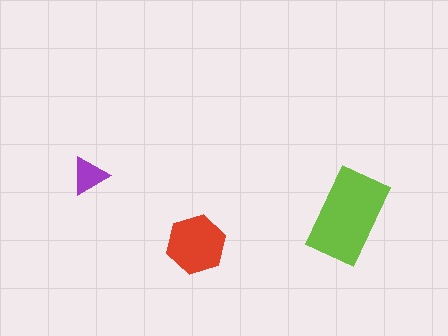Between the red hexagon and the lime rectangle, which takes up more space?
The lime rectangle.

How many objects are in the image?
There are 3 objects in the image.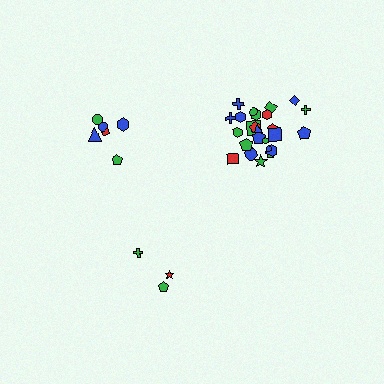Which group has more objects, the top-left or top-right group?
The top-right group.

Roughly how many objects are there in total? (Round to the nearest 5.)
Roughly 35 objects in total.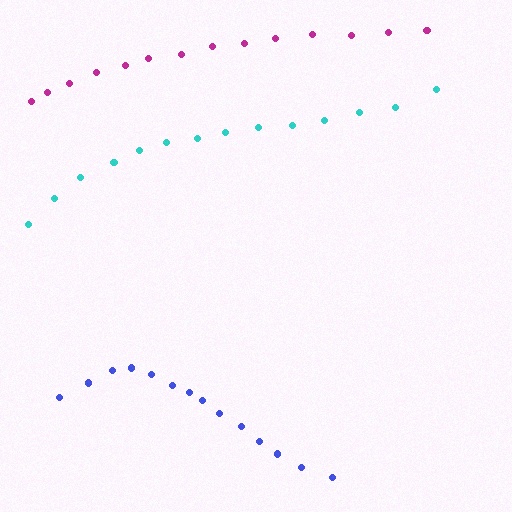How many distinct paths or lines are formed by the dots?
There are 3 distinct paths.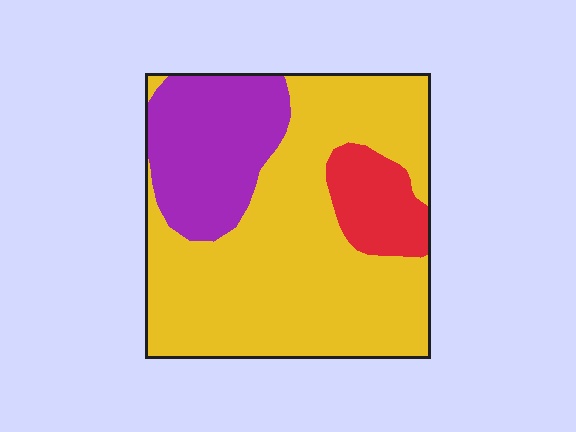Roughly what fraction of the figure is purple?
Purple takes up about one quarter (1/4) of the figure.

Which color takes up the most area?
Yellow, at roughly 65%.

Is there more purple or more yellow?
Yellow.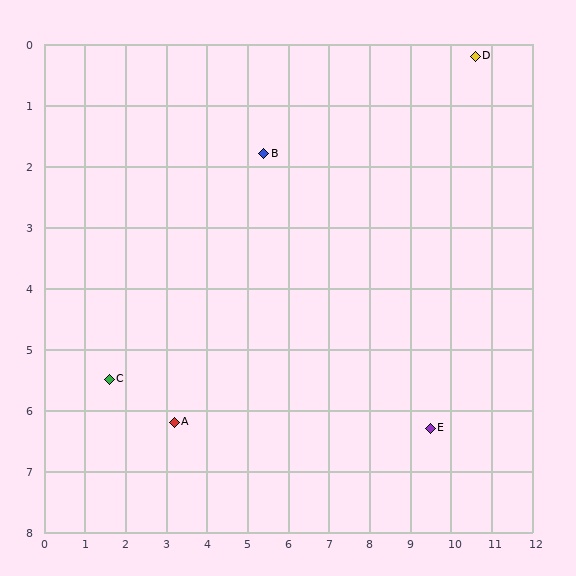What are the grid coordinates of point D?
Point D is at approximately (10.6, 0.2).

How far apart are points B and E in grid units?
Points B and E are about 6.1 grid units apart.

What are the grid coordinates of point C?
Point C is at approximately (1.6, 5.5).